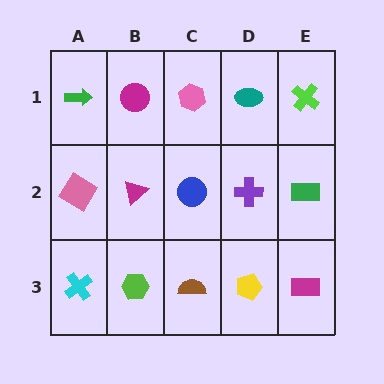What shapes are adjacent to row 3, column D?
A purple cross (row 2, column D), a brown semicircle (row 3, column C), a magenta rectangle (row 3, column E).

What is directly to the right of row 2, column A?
A magenta triangle.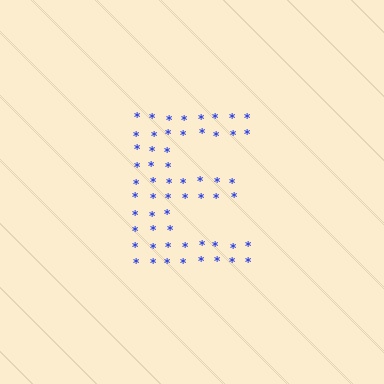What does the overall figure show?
The overall figure shows the letter E.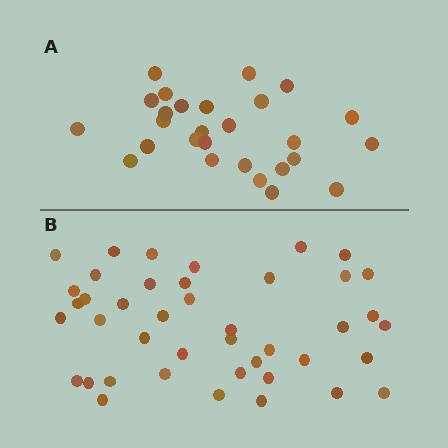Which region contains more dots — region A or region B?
Region B (the bottom region) has more dots.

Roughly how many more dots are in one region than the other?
Region B has approximately 15 more dots than region A.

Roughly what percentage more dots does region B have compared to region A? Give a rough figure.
About 55% more.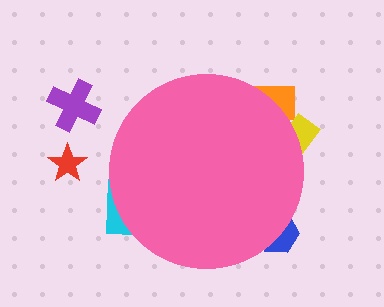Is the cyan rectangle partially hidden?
Yes, the cyan rectangle is partially hidden behind the pink circle.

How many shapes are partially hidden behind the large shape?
4 shapes are partially hidden.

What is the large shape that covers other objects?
A pink circle.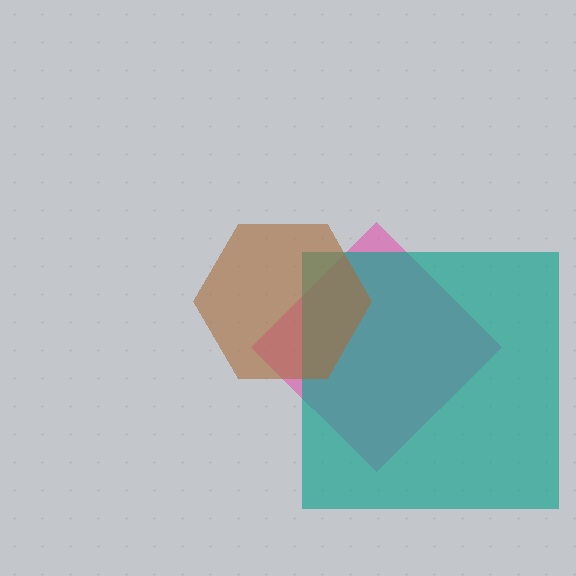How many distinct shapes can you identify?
There are 3 distinct shapes: a pink diamond, a teal square, a brown hexagon.